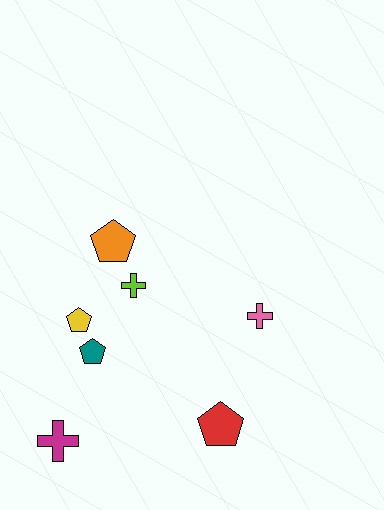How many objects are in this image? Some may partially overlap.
There are 7 objects.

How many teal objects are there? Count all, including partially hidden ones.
There is 1 teal object.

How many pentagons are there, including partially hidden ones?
There are 4 pentagons.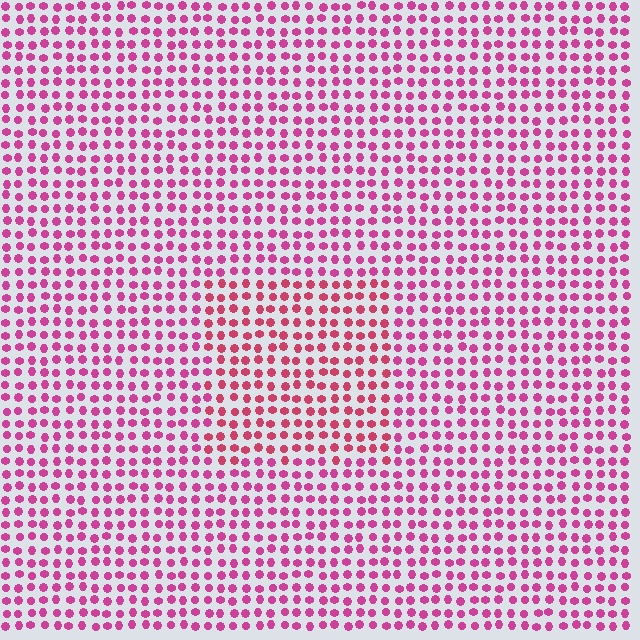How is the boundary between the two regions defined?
The boundary is defined purely by a slight shift in hue (about 21 degrees). Spacing, size, and orientation are identical on both sides.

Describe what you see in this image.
The image is filled with small magenta elements in a uniform arrangement. A rectangle-shaped region is visible where the elements are tinted to a slightly different hue, forming a subtle color boundary.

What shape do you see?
I see a rectangle.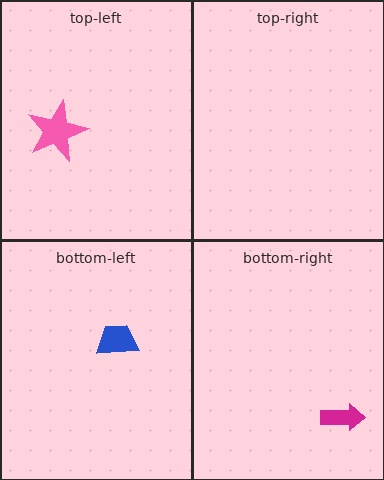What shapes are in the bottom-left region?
The blue trapezoid.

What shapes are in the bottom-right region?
The magenta arrow.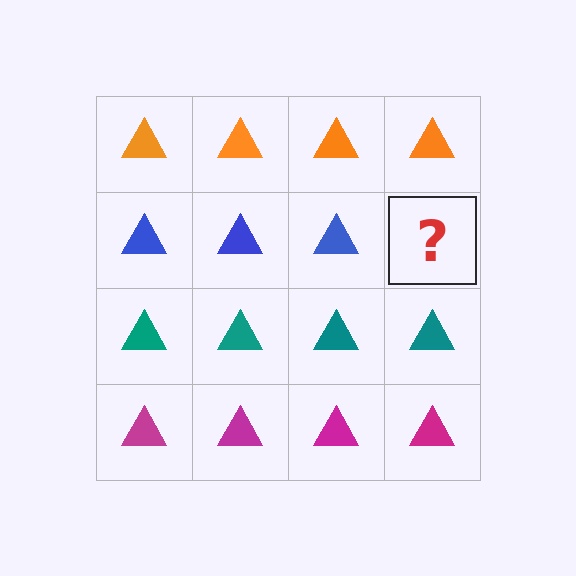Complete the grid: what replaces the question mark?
The question mark should be replaced with a blue triangle.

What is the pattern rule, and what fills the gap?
The rule is that each row has a consistent color. The gap should be filled with a blue triangle.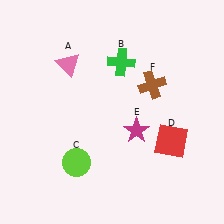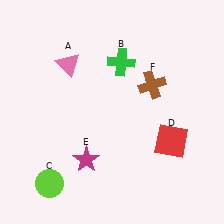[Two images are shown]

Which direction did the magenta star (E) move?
The magenta star (E) moved left.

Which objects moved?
The objects that moved are: the lime circle (C), the magenta star (E).